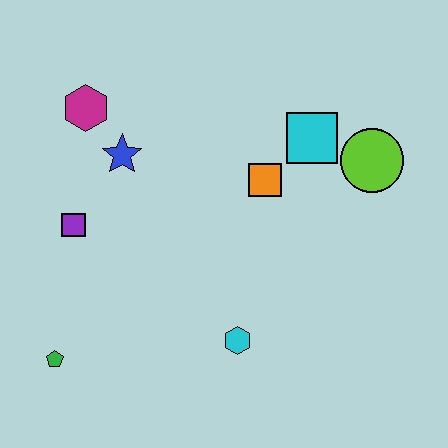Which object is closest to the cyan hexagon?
The orange square is closest to the cyan hexagon.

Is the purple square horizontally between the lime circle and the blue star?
No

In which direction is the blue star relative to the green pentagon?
The blue star is above the green pentagon.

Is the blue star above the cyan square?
No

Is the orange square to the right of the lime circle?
No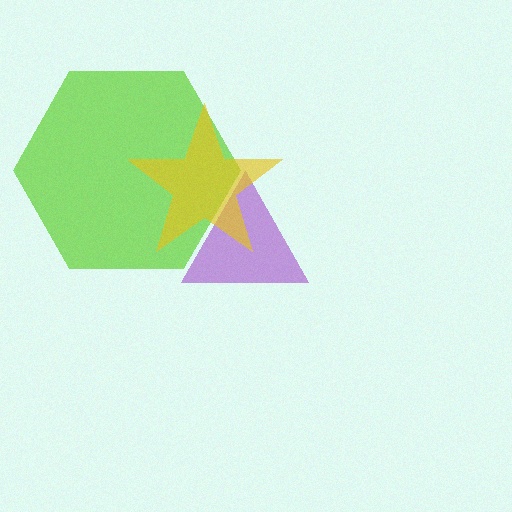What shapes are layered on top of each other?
The layered shapes are: a purple triangle, a lime hexagon, a yellow star.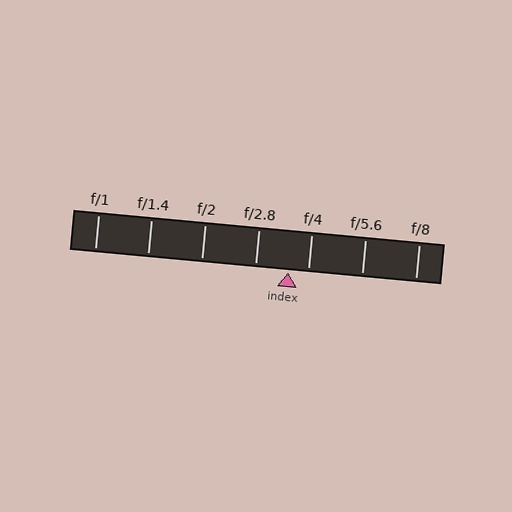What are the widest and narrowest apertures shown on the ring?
The widest aperture shown is f/1 and the narrowest is f/8.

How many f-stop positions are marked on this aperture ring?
There are 7 f-stop positions marked.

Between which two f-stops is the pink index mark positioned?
The index mark is between f/2.8 and f/4.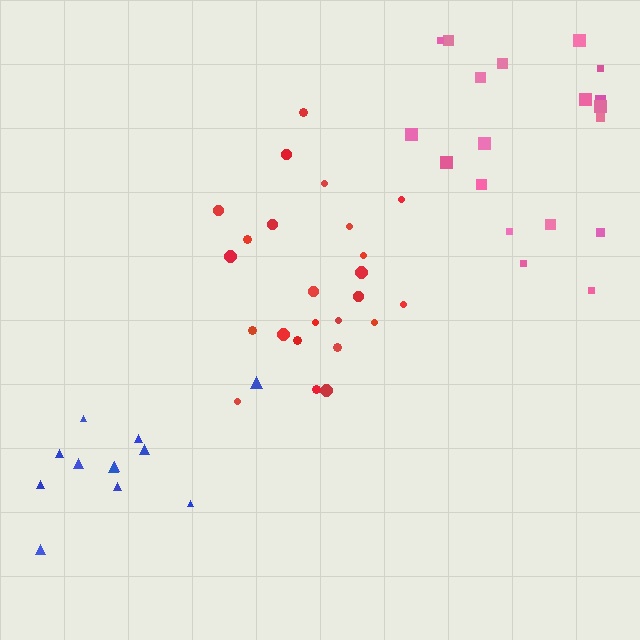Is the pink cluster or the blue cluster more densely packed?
Blue.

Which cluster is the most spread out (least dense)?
Pink.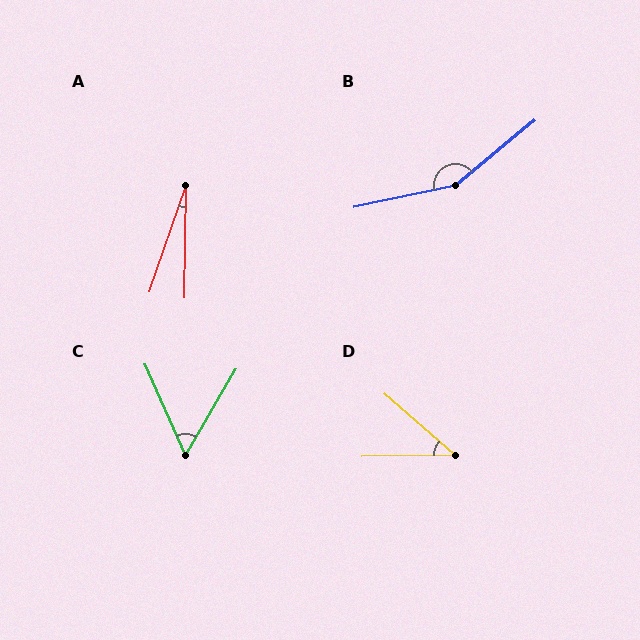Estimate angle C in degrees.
Approximately 54 degrees.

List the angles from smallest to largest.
A (18°), D (42°), C (54°), B (152°).